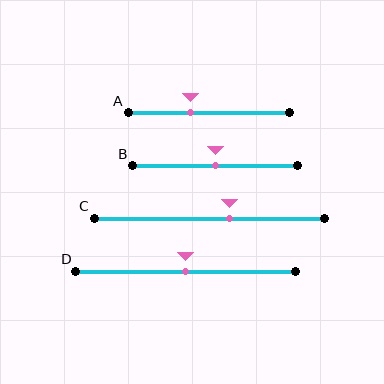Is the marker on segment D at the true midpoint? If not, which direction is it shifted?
Yes, the marker on segment D is at the true midpoint.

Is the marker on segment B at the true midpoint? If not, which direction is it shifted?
Yes, the marker on segment B is at the true midpoint.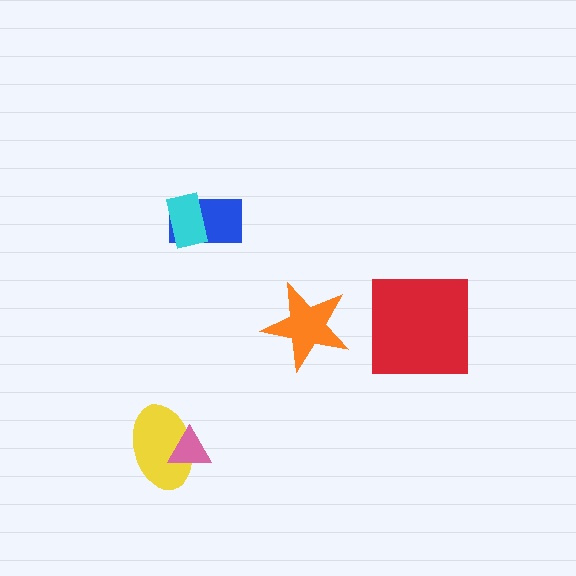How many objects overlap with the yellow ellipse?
1 object overlaps with the yellow ellipse.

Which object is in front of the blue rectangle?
The cyan rectangle is in front of the blue rectangle.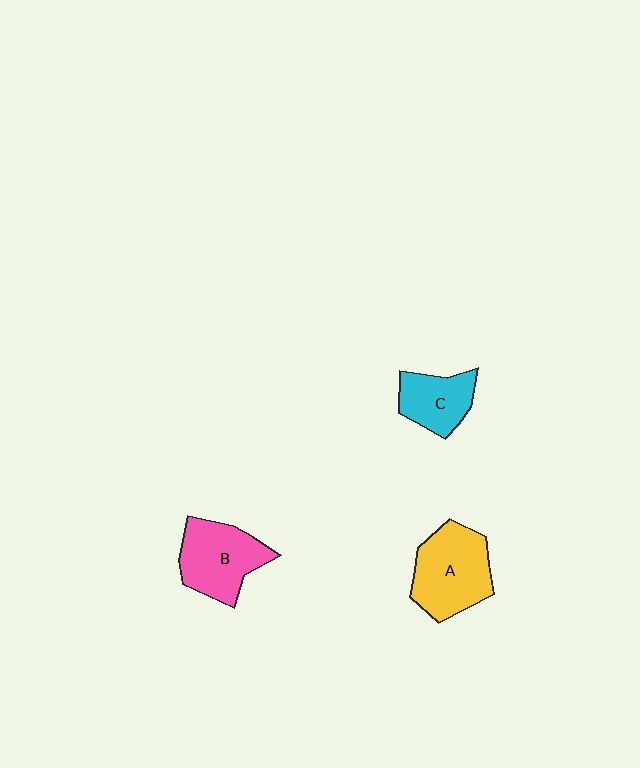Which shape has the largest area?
Shape A (yellow).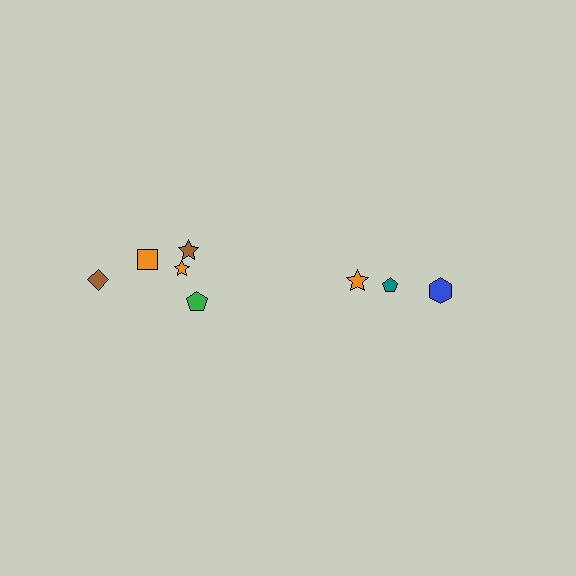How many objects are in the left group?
There are 5 objects.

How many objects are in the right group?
There are 3 objects.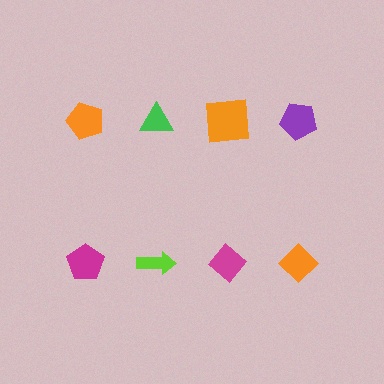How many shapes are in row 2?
4 shapes.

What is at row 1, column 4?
A purple pentagon.